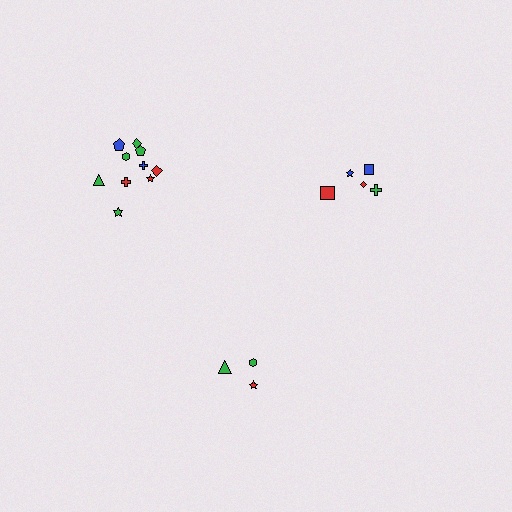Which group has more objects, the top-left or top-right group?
The top-left group.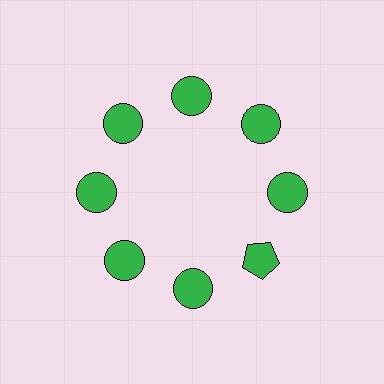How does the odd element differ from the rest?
It has a different shape: pentagon instead of circle.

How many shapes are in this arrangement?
There are 8 shapes arranged in a ring pattern.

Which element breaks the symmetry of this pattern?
The green pentagon at roughly the 4 o'clock position breaks the symmetry. All other shapes are green circles.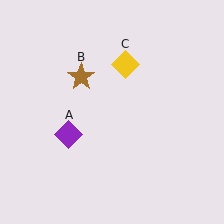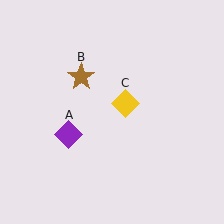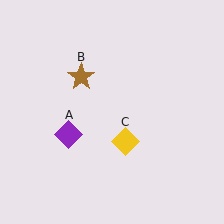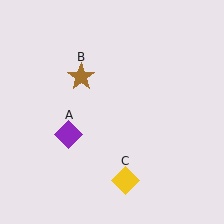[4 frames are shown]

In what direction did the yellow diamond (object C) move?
The yellow diamond (object C) moved down.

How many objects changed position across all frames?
1 object changed position: yellow diamond (object C).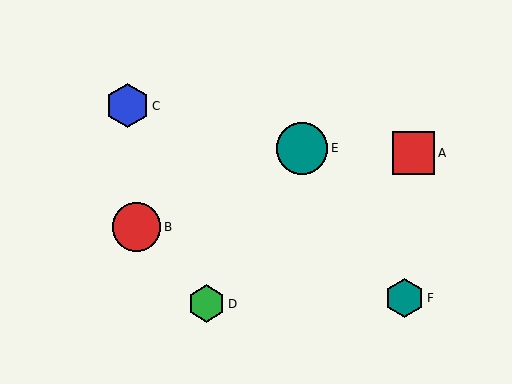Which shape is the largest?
The teal circle (labeled E) is the largest.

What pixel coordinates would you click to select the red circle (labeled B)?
Click at (136, 227) to select the red circle B.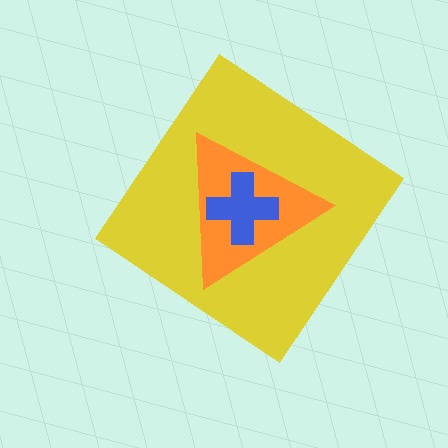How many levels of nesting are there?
3.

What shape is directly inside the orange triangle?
The blue cross.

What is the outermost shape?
The yellow diamond.